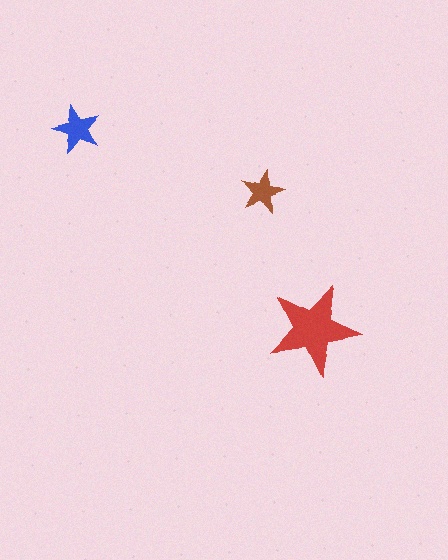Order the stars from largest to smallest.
the red one, the blue one, the brown one.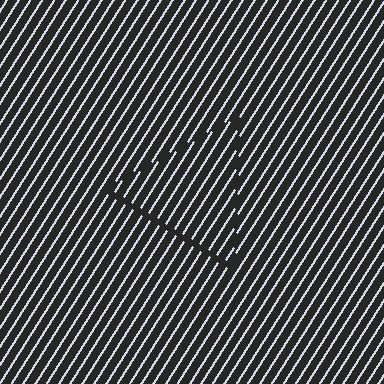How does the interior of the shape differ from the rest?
The interior of the shape contains the same grating, shifted by half a period — the contour is defined by the phase discontinuity where line-ends from the inner and outer gratings abut.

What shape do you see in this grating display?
An illusory triangle. The interior of the shape contains the same grating, shifted by half a period — the contour is defined by the phase discontinuity where line-ends from the inner and outer gratings abut.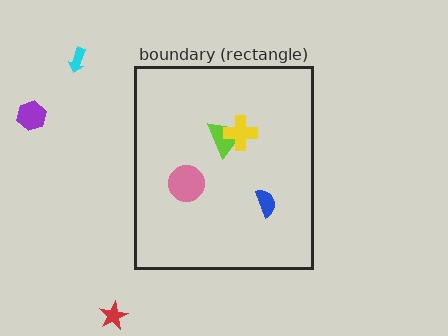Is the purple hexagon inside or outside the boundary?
Outside.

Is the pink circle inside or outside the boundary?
Inside.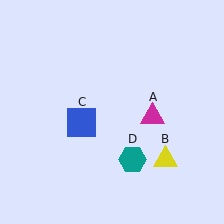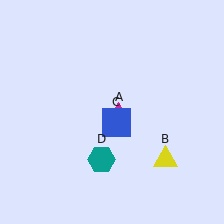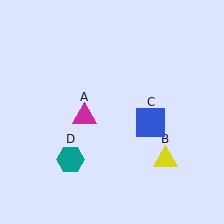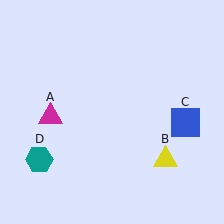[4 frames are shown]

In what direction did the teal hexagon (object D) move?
The teal hexagon (object D) moved left.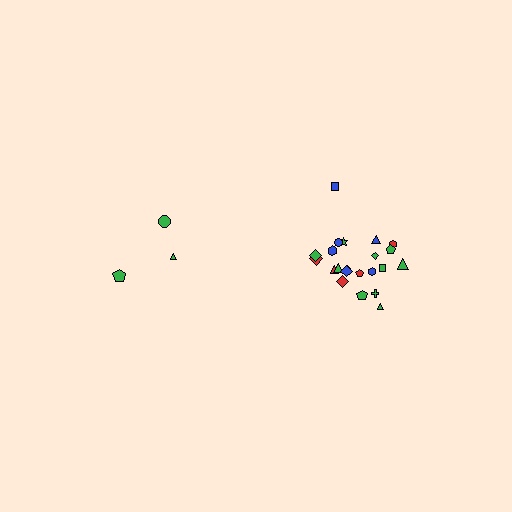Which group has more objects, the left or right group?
The right group.